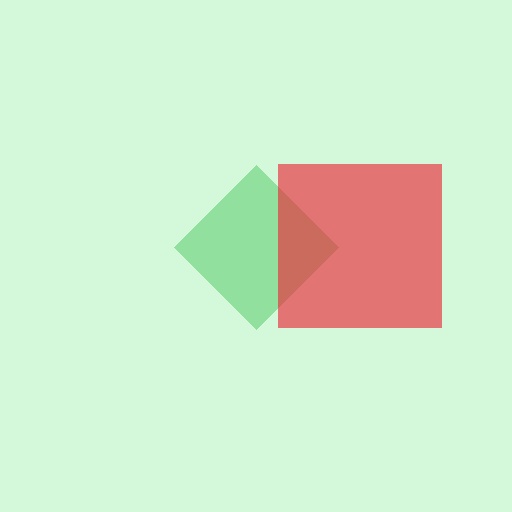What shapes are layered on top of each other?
The layered shapes are: a green diamond, a red square.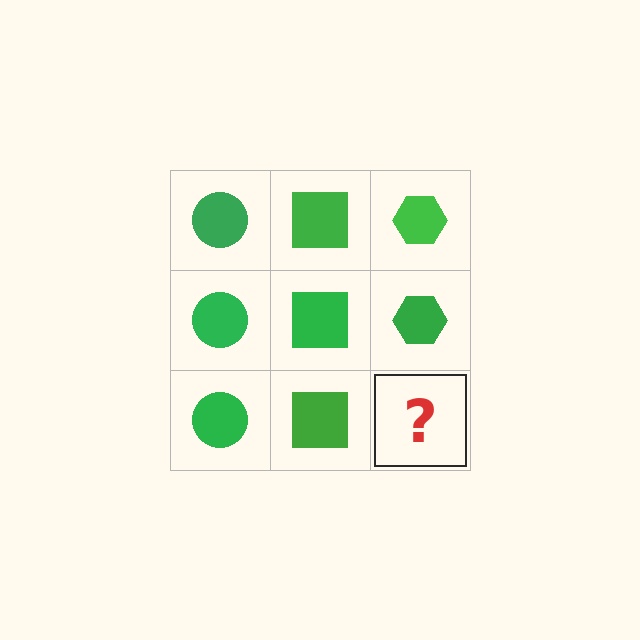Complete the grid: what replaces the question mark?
The question mark should be replaced with a green hexagon.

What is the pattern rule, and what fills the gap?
The rule is that each column has a consistent shape. The gap should be filled with a green hexagon.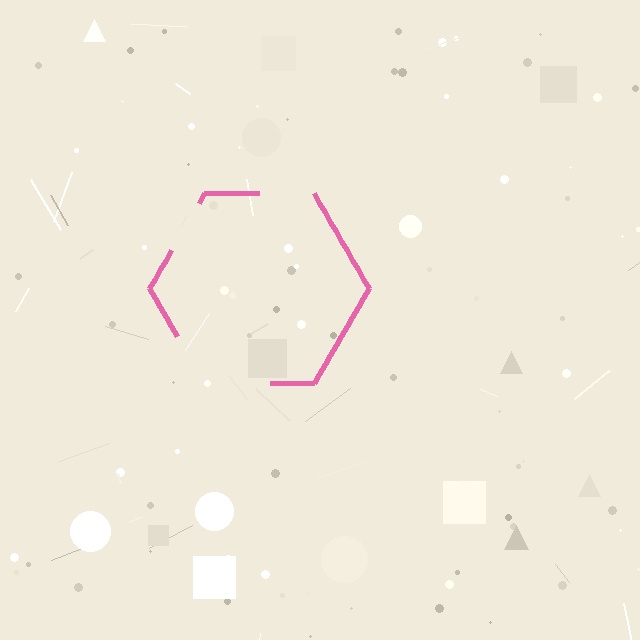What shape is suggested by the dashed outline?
The dashed outline suggests a hexagon.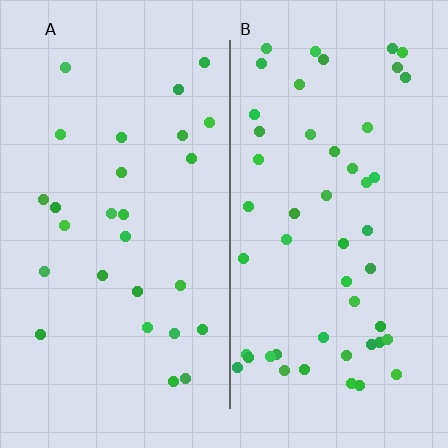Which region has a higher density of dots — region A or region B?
B (the right).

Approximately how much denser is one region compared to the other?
Approximately 1.9× — region B over region A.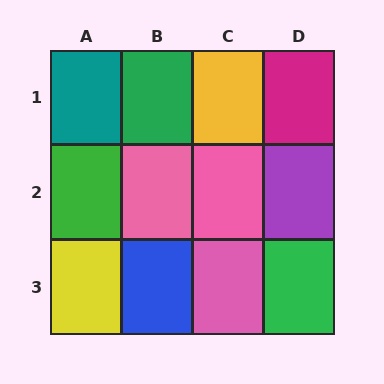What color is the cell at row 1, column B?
Green.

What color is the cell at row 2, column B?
Pink.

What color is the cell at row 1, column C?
Yellow.